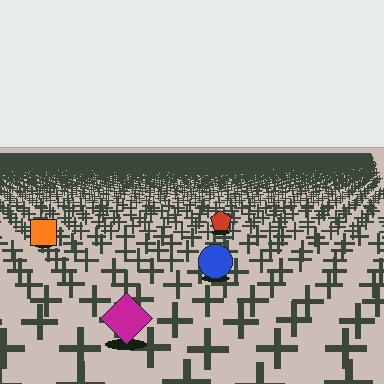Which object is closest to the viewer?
The magenta diamond is closest. The texture marks near it are larger and more spread out.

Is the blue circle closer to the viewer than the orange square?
Yes. The blue circle is closer — you can tell from the texture gradient: the ground texture is coarser near it.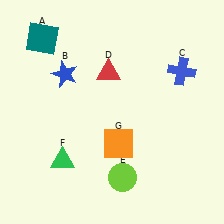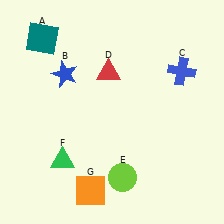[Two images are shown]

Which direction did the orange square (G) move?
The orange square (G) moved down.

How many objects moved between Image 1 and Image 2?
1 object moved between the two images.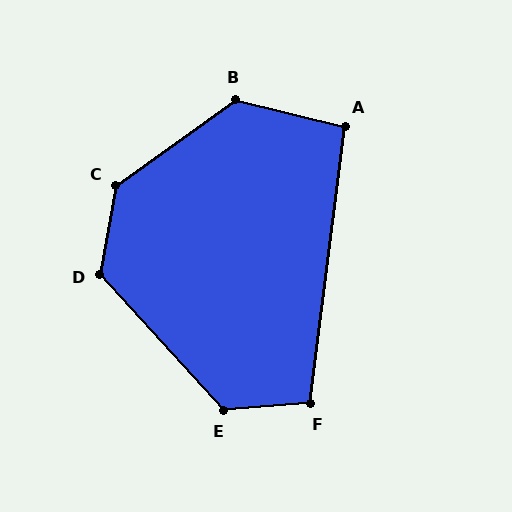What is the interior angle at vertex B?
Approximately 131 degrees (obtuse).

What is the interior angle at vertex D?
Approximately 128 degrees (obtuse).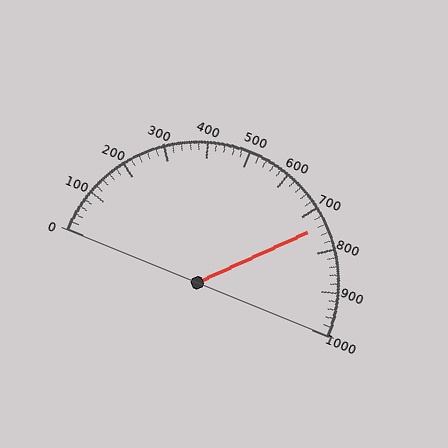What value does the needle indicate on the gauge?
The needle indicates approximately 740.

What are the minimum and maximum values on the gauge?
The gauge ranges from 0 to 1000.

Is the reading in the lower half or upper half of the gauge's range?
The reading is in the upper half of the range (0 to 1000).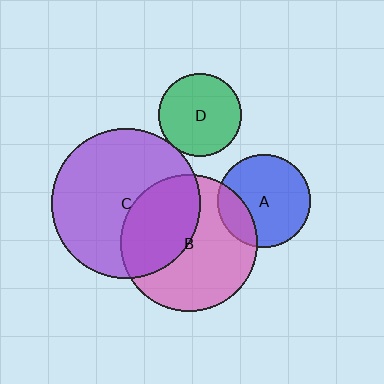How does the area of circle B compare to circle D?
Approximately 2.7 times.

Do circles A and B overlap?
Yes.